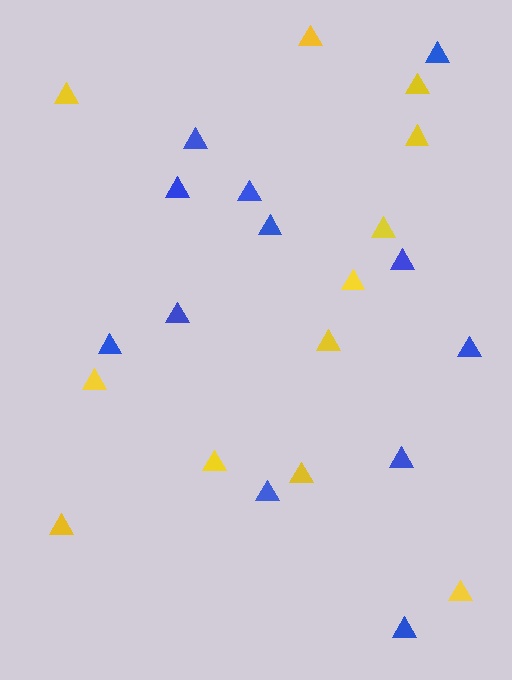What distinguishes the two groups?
There are 2 groups: one group of yellow triangles (12) and one group of blue triangles (12).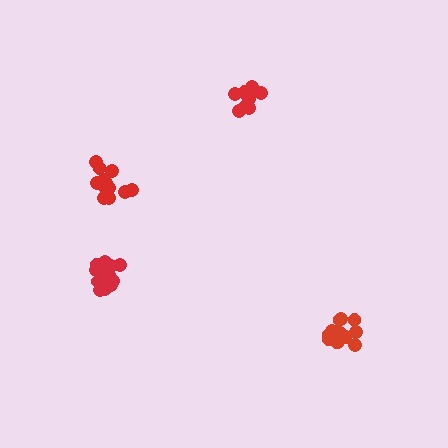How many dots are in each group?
Group 1: 11 dots, Group 2: 12 dots, Group 3: 15 dots, Group 4: 16 dots (54 total).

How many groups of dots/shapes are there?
There are 4 groups.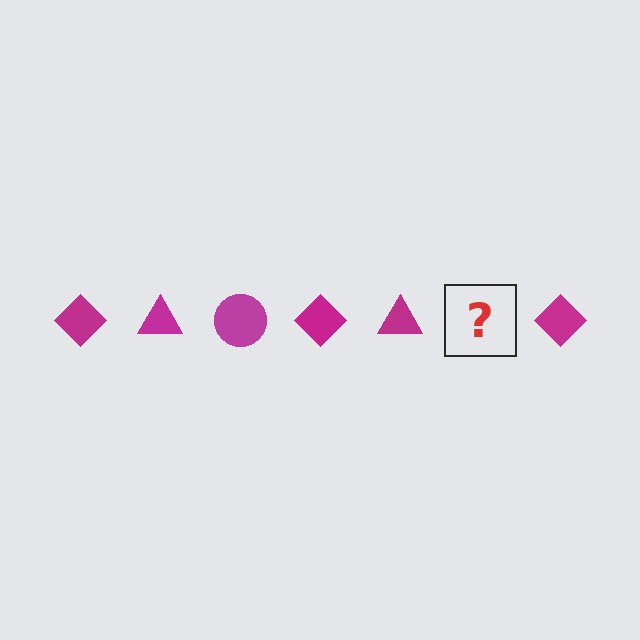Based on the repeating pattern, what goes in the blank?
The blank should be a magenta circle.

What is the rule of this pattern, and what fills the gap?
The rule is that the pattern cycles through diamond, triangle, circle shapes in magenta. The gap should be filled with a magenta circle.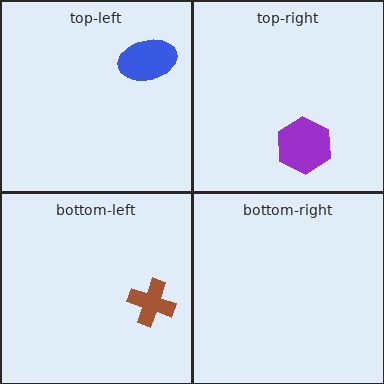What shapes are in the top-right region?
The purple hexagon.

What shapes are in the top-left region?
The blue ellipse.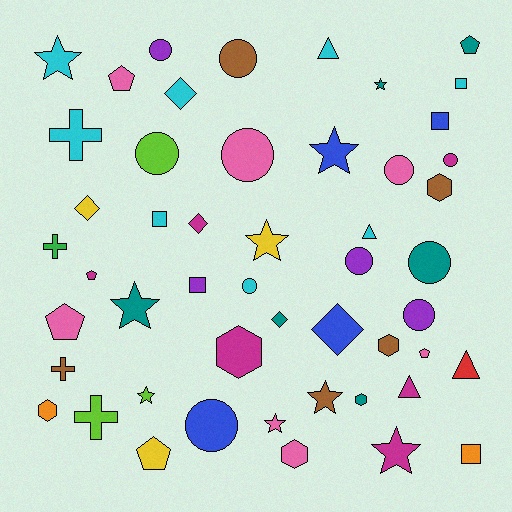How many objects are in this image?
There are 50 objects.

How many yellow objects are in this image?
There are 3 yellow objects.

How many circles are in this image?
There are 11 circles.